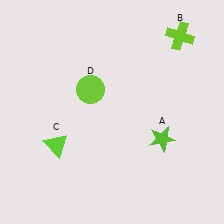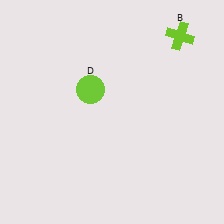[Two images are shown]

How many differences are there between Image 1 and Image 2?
There are 2 differences between the two images.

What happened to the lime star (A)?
The lime star (A) was removed in Image 2. It was in the bottom-right area of Image 1.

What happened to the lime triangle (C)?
The lime triangle (C) was removed in Image 2. It was in the bottom-left area of Image 1.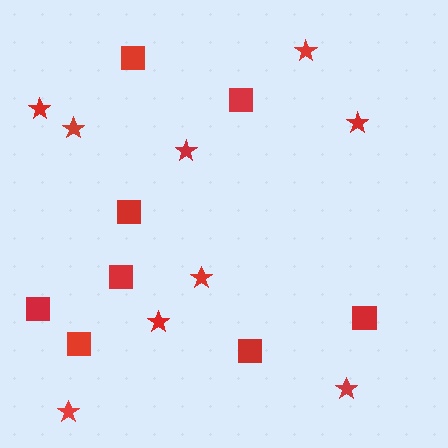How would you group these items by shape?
There are 2 groups: one group of squares (8) and one group of stars (9).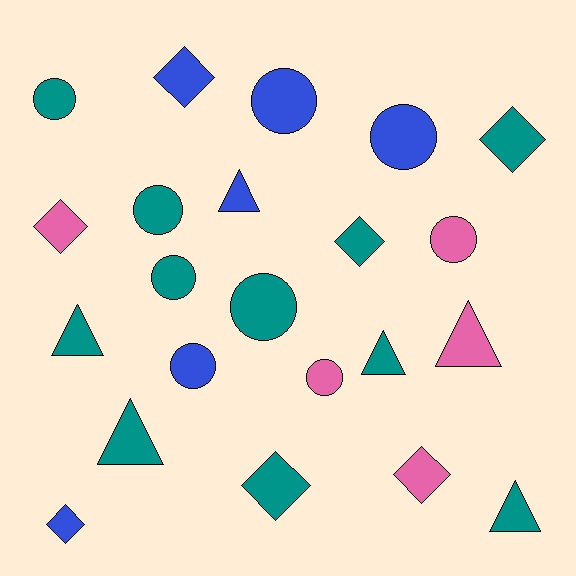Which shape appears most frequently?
Circle, with 9 objects.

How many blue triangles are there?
There is 1 blue triangle.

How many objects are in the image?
There are 22 objects.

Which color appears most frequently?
Teal, with 11 objects.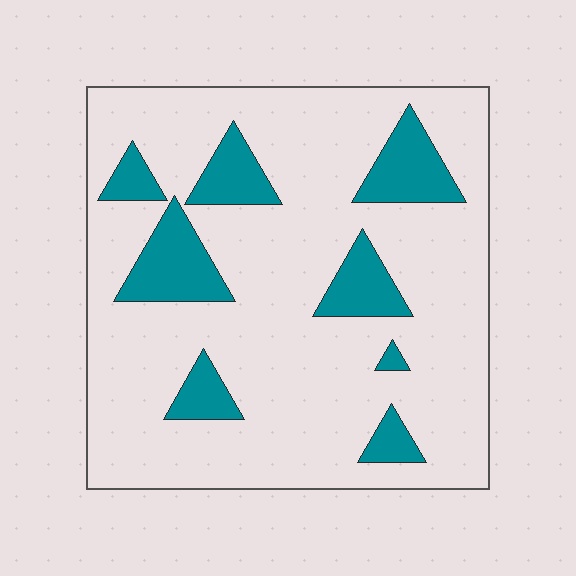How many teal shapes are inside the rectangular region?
8.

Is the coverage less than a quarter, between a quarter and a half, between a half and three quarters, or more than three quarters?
Less than a quarter.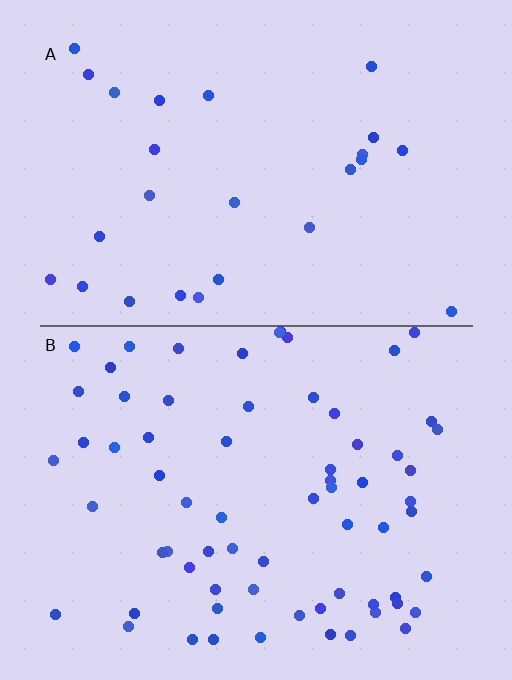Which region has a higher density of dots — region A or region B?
B (the bottom).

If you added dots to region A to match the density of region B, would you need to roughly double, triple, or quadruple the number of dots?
Approximately triple.